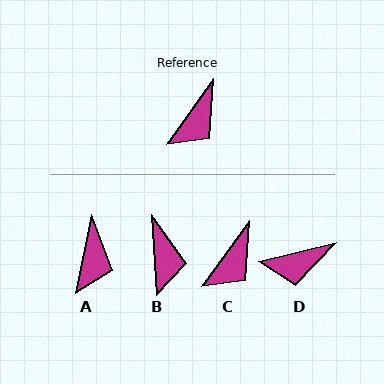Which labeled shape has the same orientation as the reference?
C.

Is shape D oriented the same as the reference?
No, it is off by about 41 degrees.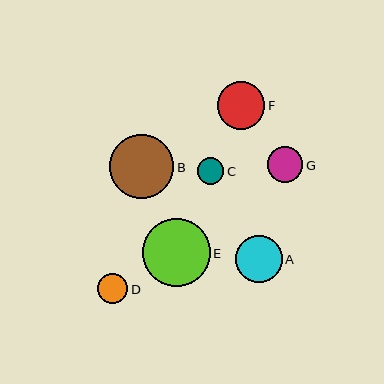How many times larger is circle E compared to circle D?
Circle E is approximately 2.3 times the size of circle D.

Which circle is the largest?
Circle E is the largest with a size of approximately 68 pixels.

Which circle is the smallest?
Circle C is the smallest with a size of approximately 27 pixels.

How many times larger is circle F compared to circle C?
Circle F is approximately 1.8 times the size of circle C.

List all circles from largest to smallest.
From largest to smallest: E, B, F, A, G, D, C.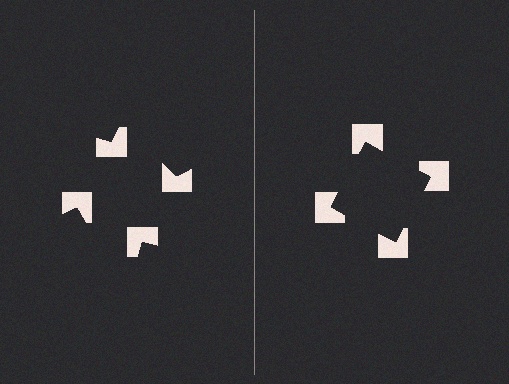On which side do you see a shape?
An illusory square appears on the right side. On the left side the wedge cuts are rotated, so no coherent shape forms.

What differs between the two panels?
The notched squares are positioned identically on both sides; only the wedge orientations differ. On the right they align to a square; on the left they are misaligned.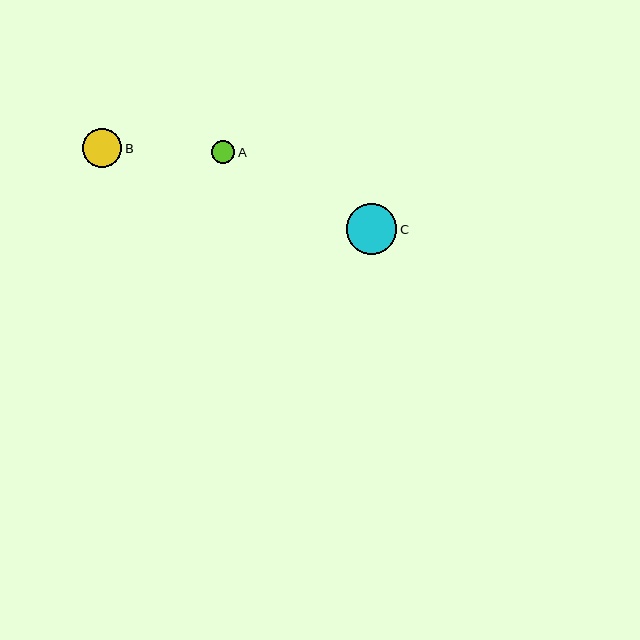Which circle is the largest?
Circle C is the largest with a size of approximately 51 pixels.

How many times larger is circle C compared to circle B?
Circle C is approximately 1.3 times the size of circle B.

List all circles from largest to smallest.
From largest to smallest: C, B, A.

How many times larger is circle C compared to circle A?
Circle C is approximately 2.2 times the size of circle A.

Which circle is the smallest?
Circle A is the smallest with a size of approximately 23 pixels.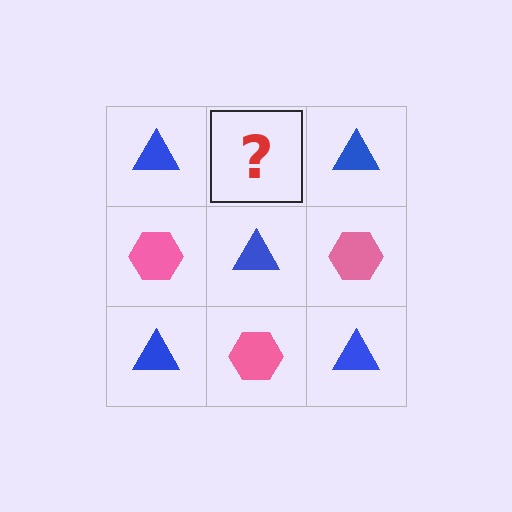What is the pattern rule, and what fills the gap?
The rule is that it alternates blue triangle and pink hexagon in a checkerboard pattern. The gap should be filled with a pink hexagon.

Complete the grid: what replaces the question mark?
The question mark should be replaced with a pink hexagon.